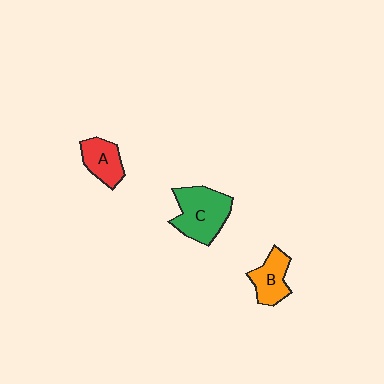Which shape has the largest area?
Shape C (green).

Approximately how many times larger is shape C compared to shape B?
Approximately 1.6 times.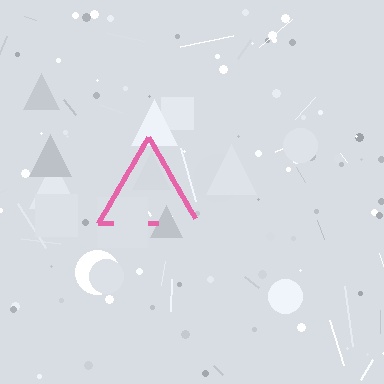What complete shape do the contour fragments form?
The contour fragments form a triangle.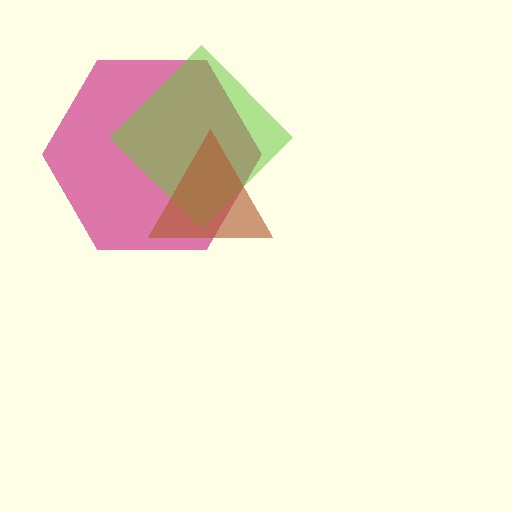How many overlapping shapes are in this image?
There are 3 overlapping shapes in the image.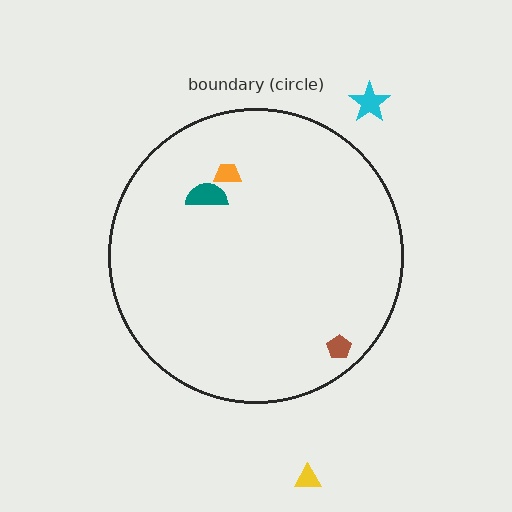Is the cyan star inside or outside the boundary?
Outside.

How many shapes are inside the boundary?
3 inside, 2 outside.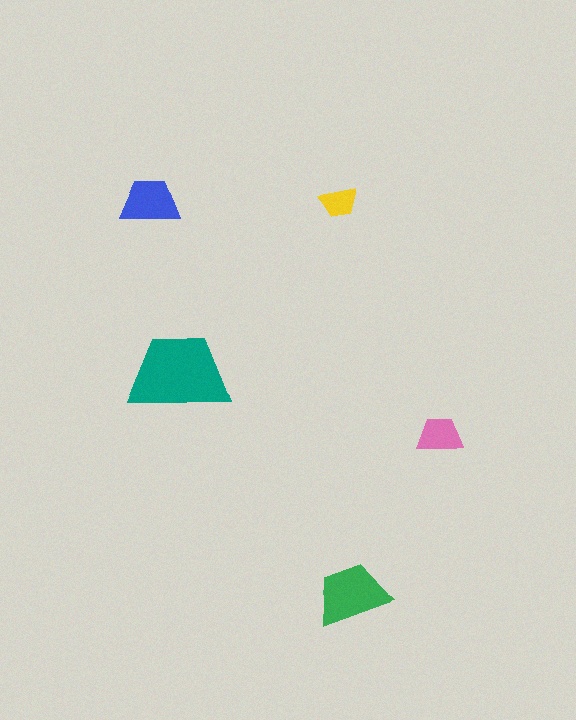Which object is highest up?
The blue trapezoid is topmost.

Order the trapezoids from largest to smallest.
the teal one, the green one, the blue one, the pink one, the yellow one.